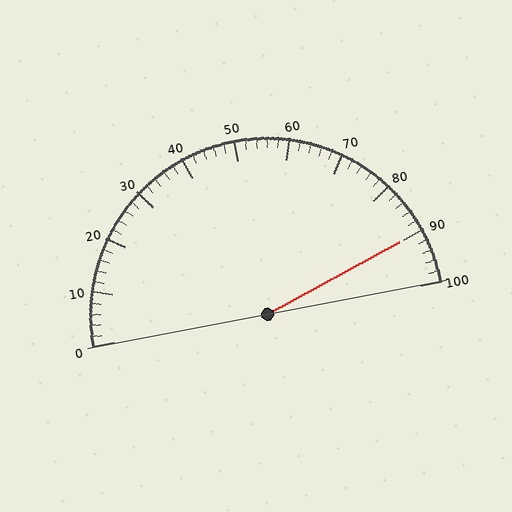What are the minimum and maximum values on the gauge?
The gauge ranges from 0 to 100.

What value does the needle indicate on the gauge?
The needle indicates approximately 90.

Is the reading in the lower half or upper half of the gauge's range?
The reading is in the upper half of the range (0 to 100).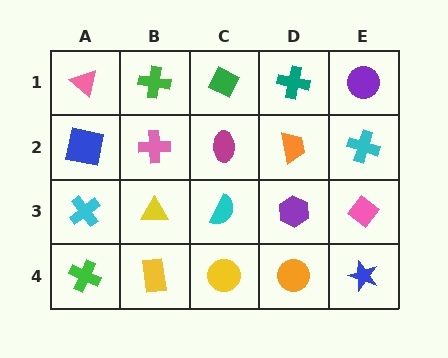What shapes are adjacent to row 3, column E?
A cyan cross (row 2, column E), a blue star (row 4, column E), a purple hexagon (row 3, column D).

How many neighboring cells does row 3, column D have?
4.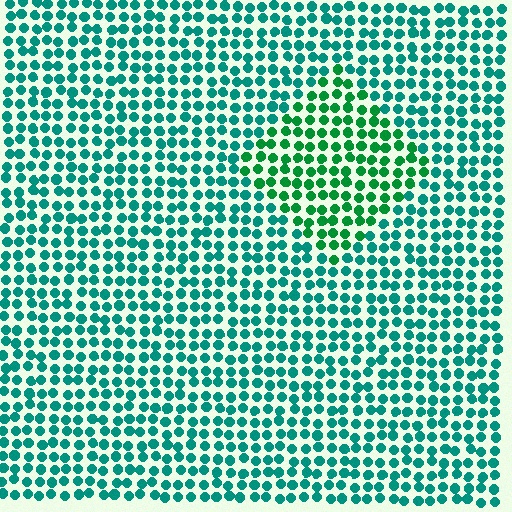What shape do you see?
I see a diamond.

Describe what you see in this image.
The image is filled with small teal elements in a uniform arrangement. A diamond-shaped region is visible where the elements are tinted to a slightly different hue, forming a subtle color boundary.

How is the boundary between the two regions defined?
The boundary is defined purely by a slight shift in hue (about 31 degrees). Spacing, size, and orientation are identical on both sides.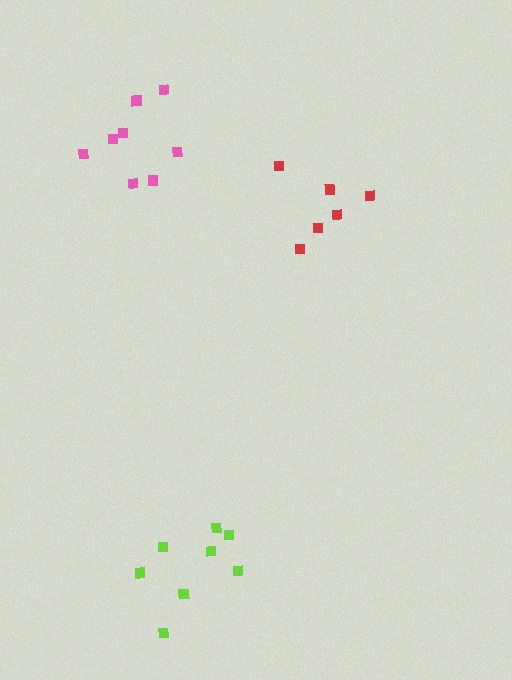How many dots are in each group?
Group 1: 8 dots, Group 2: 8 dots, Group 3: 7 dots (23 total).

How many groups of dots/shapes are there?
There are 3 groups.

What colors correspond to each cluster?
The clusters are colored: pink, lime, red.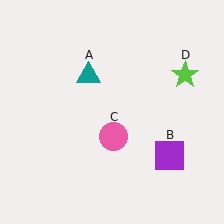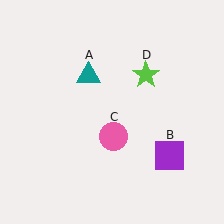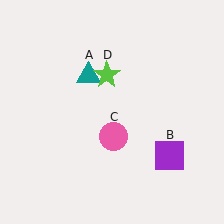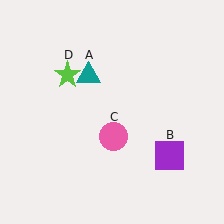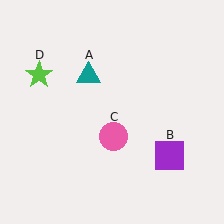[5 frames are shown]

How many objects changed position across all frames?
1 object changed position: lime star (object D).